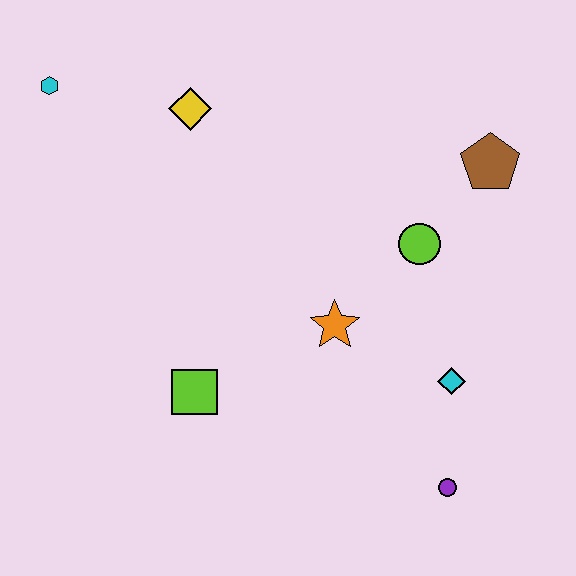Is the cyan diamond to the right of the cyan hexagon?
Yes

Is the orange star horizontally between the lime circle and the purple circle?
No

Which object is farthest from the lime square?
The brown pentagon is farthest from the lime square.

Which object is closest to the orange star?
The lime circle is closest to the orange star.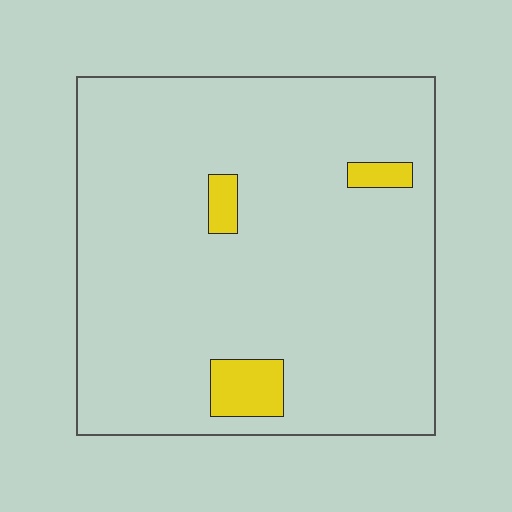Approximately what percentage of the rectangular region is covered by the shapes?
Approximately 5%.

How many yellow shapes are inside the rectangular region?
3.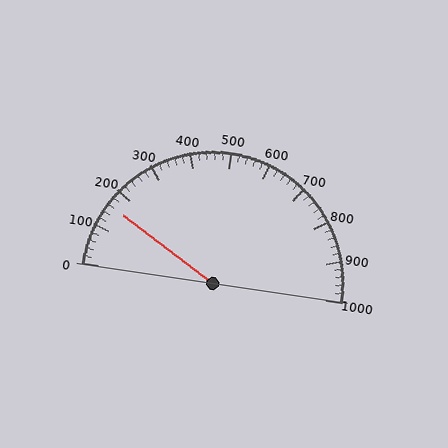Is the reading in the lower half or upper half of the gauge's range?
The reading is in the lower half of the range (0 to 1000).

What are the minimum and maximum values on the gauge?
The gauge ranges from 0 to 1000.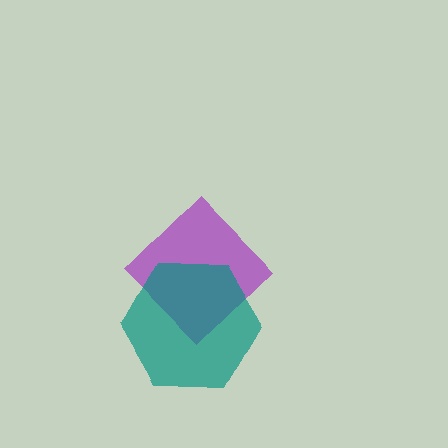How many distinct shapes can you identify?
There are 2 distinct shapes: a purple diamond, a teal hexagon.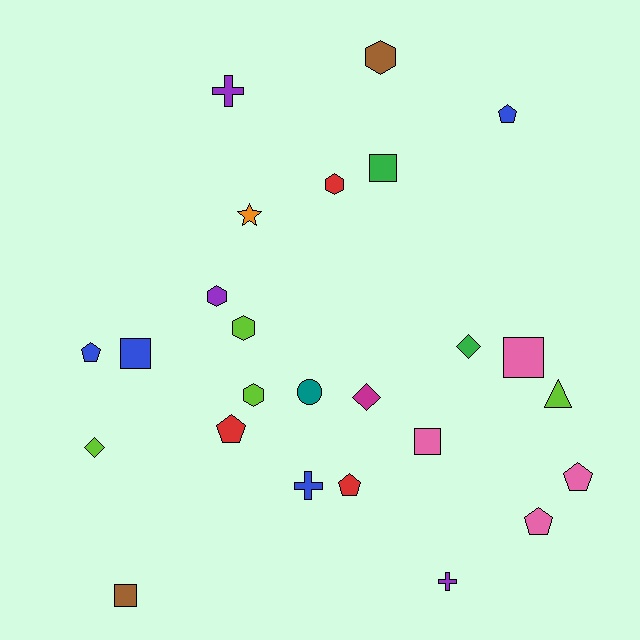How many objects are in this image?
There are 25 objects.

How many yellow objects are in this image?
There are no yellow objects.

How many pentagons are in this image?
There are 6 pentagons.